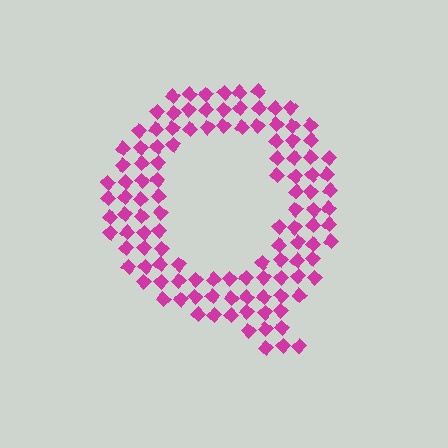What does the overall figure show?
The overall figure shows the letter Q.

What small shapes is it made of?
It is made of small diamonds.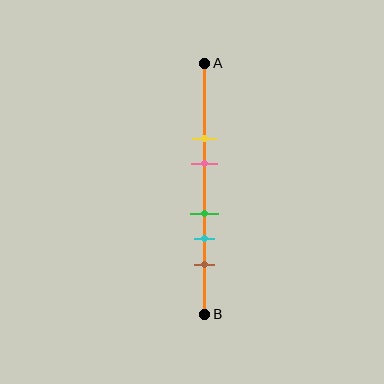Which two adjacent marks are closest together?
The green and cyan marks are the closest adjacent pair.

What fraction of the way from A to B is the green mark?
The green mark is approximately 60% (0.6) of the way from A to B.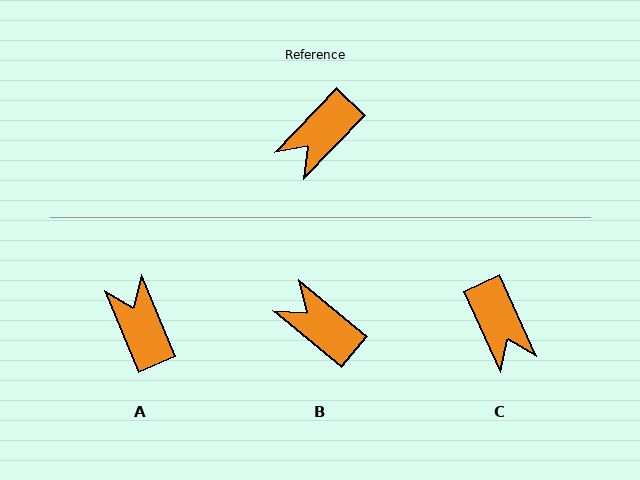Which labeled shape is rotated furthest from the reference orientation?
A, about 113 degrees away.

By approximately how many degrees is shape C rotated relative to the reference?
Approximately 68 degrees counter-clockwise.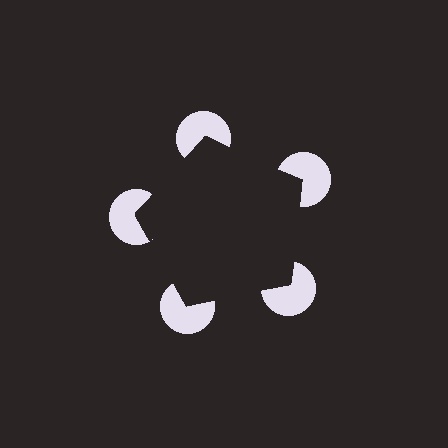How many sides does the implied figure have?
5 sides.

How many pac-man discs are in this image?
There are 5 — one at each vertex of the illusory pentagon.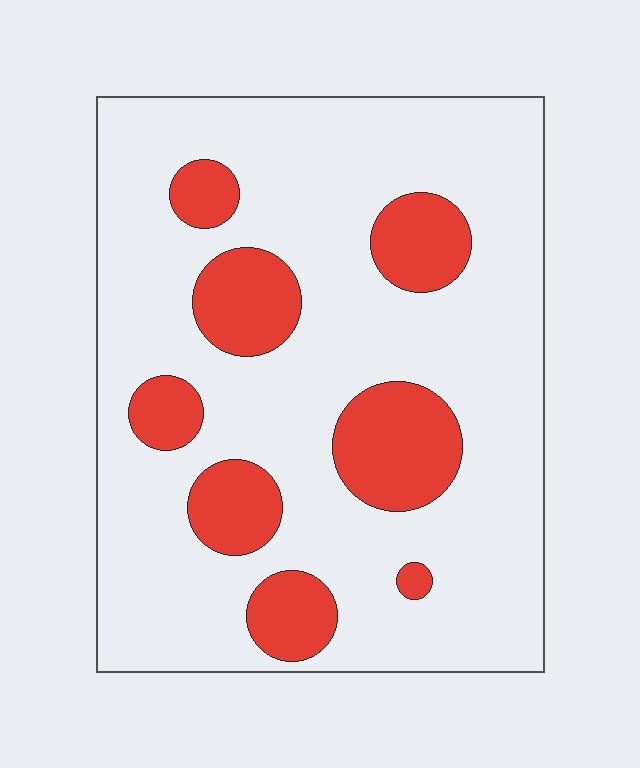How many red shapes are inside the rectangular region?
8.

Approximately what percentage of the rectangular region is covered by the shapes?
Approximately 20%.